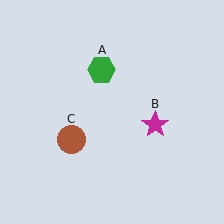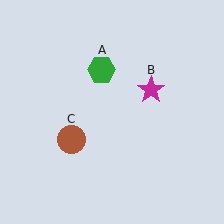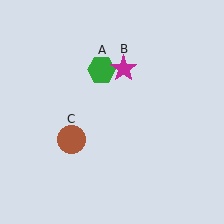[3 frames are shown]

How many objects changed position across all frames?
1 object changed position: magenta star (object B).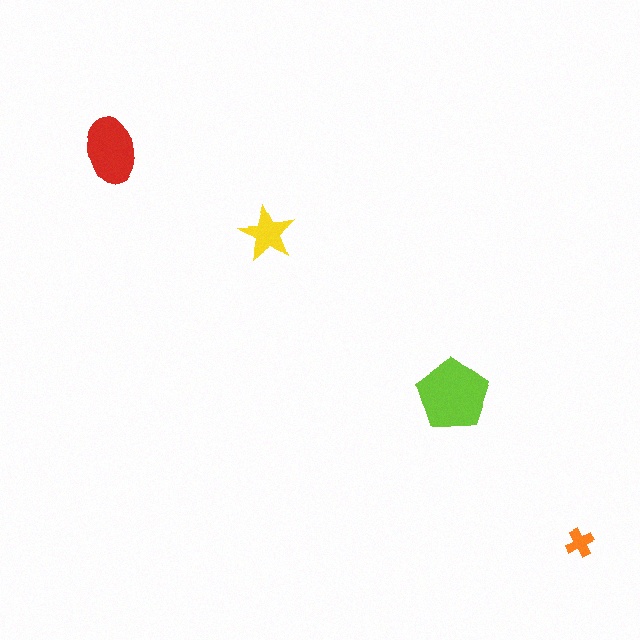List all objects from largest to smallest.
The lime pentagon, the red ellipse, the yellow star, the orange cross.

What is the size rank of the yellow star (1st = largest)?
3rd.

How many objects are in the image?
There are 4 objects in the image.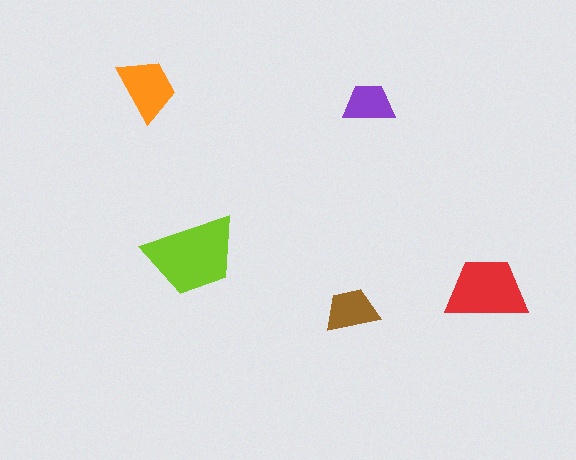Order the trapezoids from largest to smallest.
the lime one, the red one, the orange one, the brown one, the purple one.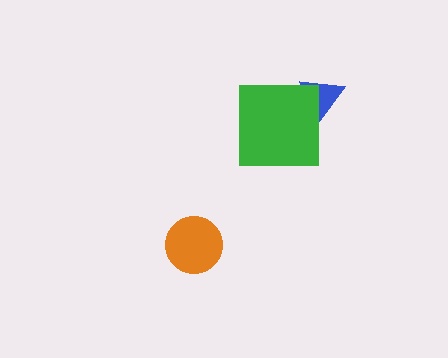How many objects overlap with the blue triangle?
1 object overlaps with the blue triangle.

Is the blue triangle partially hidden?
Yes, it is partially covered by another shape.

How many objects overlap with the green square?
1 object overlaps with the green square.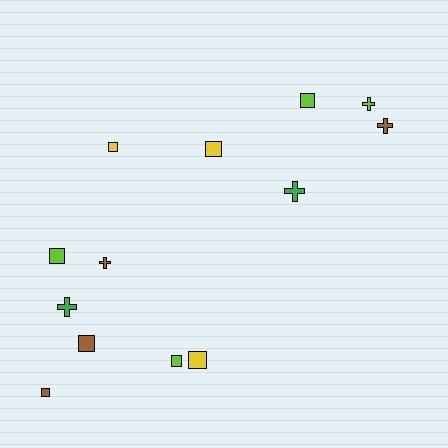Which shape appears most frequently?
Square, with 8 objects.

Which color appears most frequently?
Lime, with 4 objects.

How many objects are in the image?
There are 13 objects.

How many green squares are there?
There are no green squares.